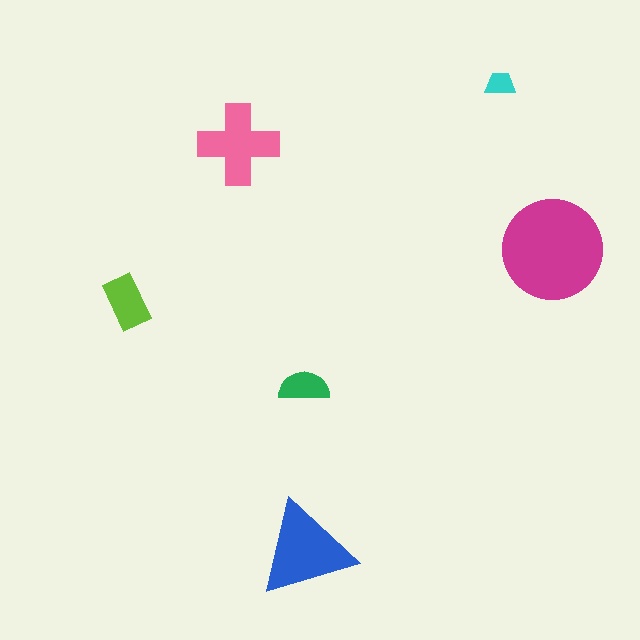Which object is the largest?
The magenta circle.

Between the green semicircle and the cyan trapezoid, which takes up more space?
The green semicircle.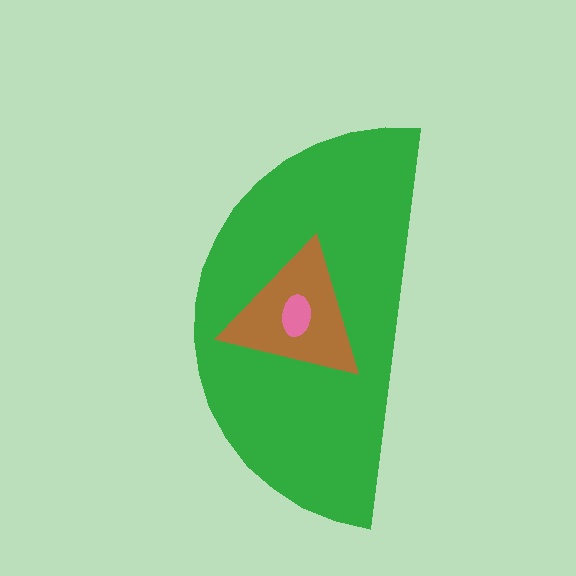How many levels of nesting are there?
3.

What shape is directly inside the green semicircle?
The brown triangle.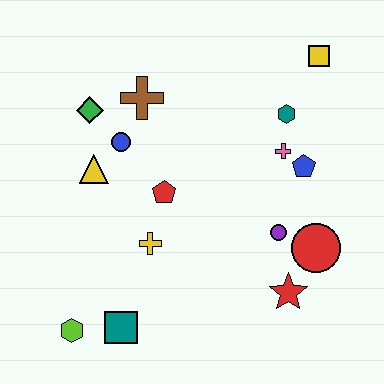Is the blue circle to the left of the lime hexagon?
No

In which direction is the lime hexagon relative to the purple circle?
The lime hexagon is to the left of the purple circle.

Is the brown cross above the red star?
Yes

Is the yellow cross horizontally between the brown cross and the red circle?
Yes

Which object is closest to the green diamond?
The blue circle is closest to the green diamond.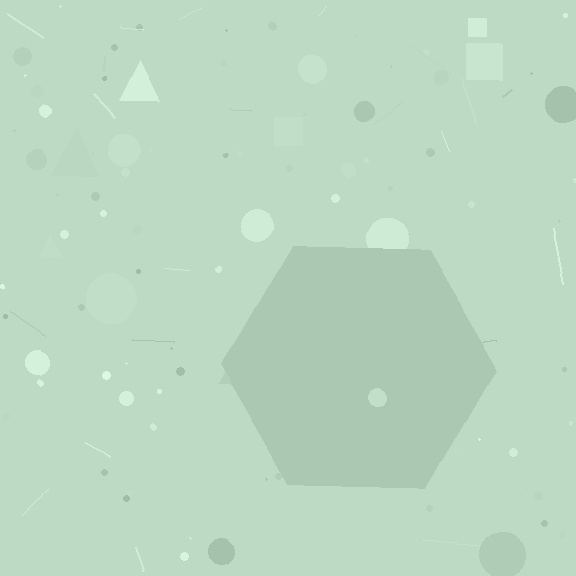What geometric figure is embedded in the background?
A hexagon is embedded in the background.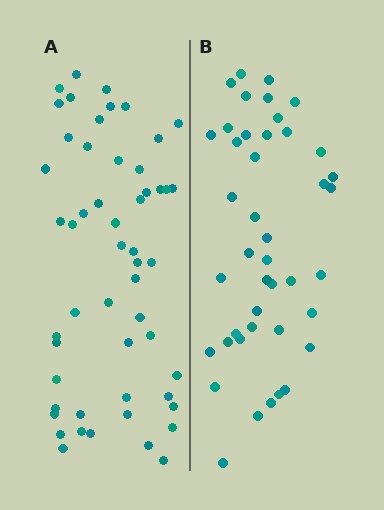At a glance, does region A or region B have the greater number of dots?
Region A (the left region) has more dots.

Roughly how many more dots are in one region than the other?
Region A has roughly 10 or so more dots than region B.